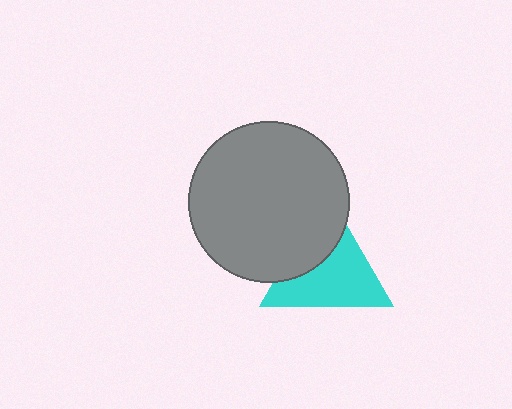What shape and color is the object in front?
The object in front is a gray circle.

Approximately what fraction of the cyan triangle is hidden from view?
Roughly 36% of the cyan triangle is hidden behind the gray circle.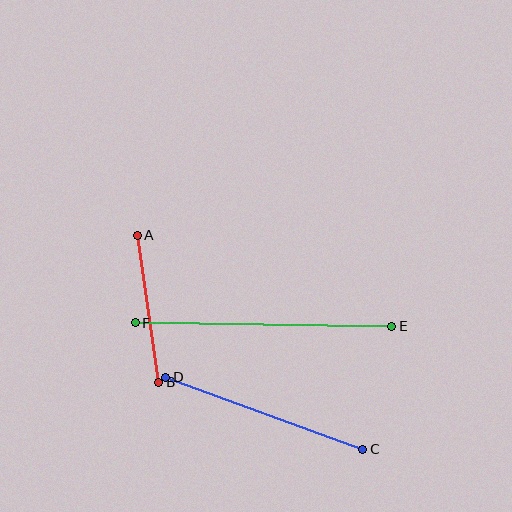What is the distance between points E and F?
The distance is approximately 256 pixels.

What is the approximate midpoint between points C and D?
The midpoint is at approximately (264, 413) pixels.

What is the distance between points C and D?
The distance is approximately 210 pixels.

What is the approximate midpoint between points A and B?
The midpoint is at approximately (148, 309) pixels.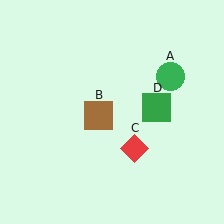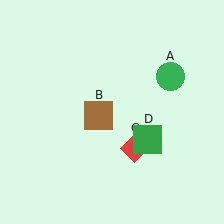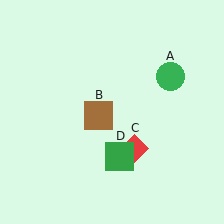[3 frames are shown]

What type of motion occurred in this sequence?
The green square (object D) rotated clockwise around the center of the scene.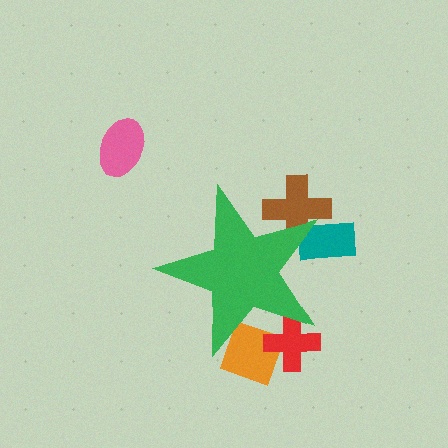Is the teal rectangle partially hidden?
Yes, the teal rectangle is partially hidden behind the green star.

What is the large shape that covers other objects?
A green star.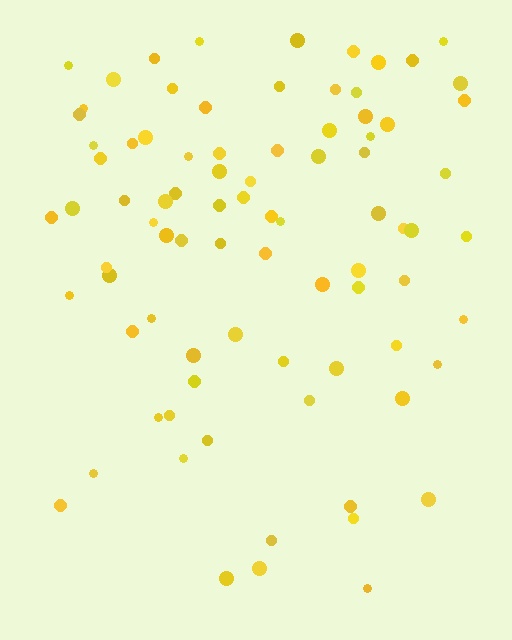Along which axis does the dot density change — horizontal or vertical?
Vertical.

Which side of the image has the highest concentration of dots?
The top.